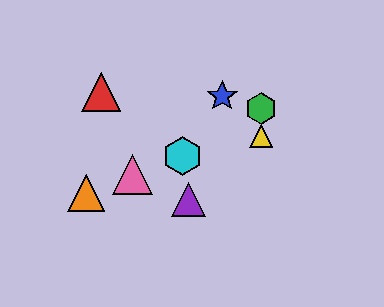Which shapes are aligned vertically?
The green hexagon, the yellow triangle are aligned vertically.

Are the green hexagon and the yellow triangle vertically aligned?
Yes, both are at x≈261.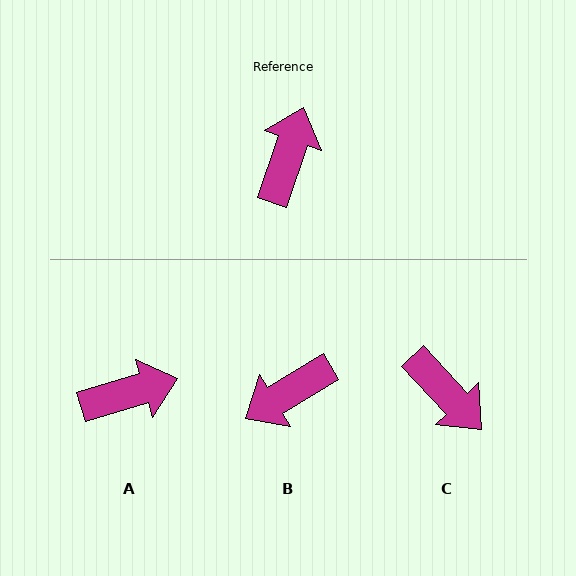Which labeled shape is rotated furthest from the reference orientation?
B, about 140 degrees away.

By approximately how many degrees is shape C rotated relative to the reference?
Approximately 118 degrees clockwise.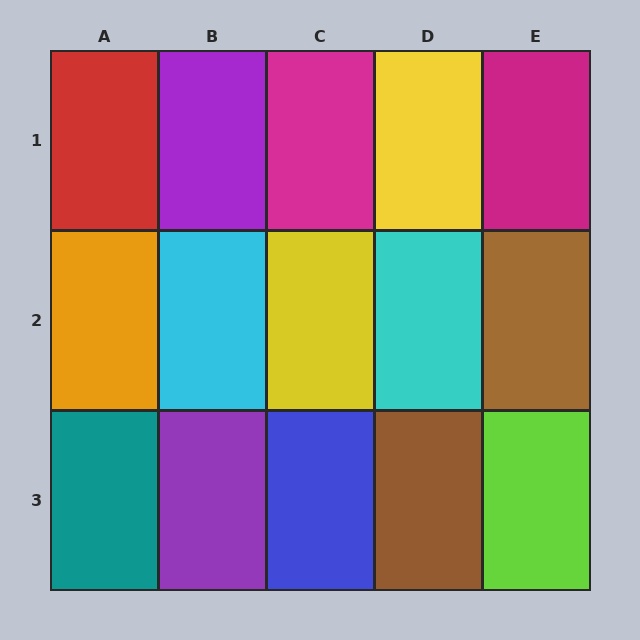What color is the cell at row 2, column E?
Brown.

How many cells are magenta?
2 cells are magenta.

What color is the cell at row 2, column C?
Yellow.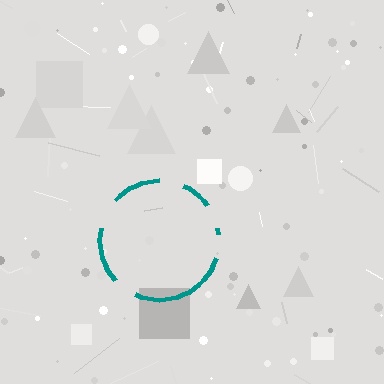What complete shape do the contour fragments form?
The contour fragments form a circle.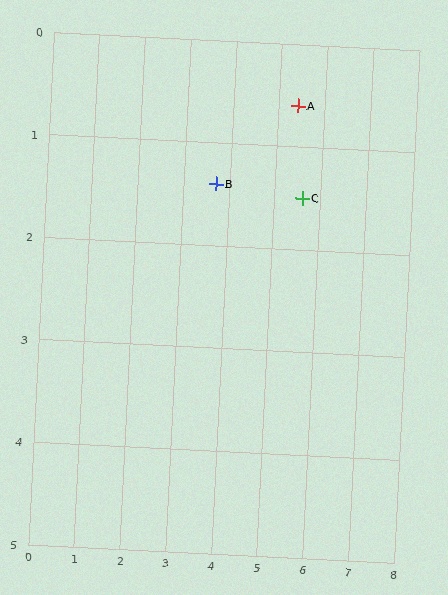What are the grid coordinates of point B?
Point B is at approximately (3.7, 1.4).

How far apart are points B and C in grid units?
Points B and C are about 1.9 grid units apart.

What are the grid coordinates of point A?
Point A is at approximately (5.4, 0.6).